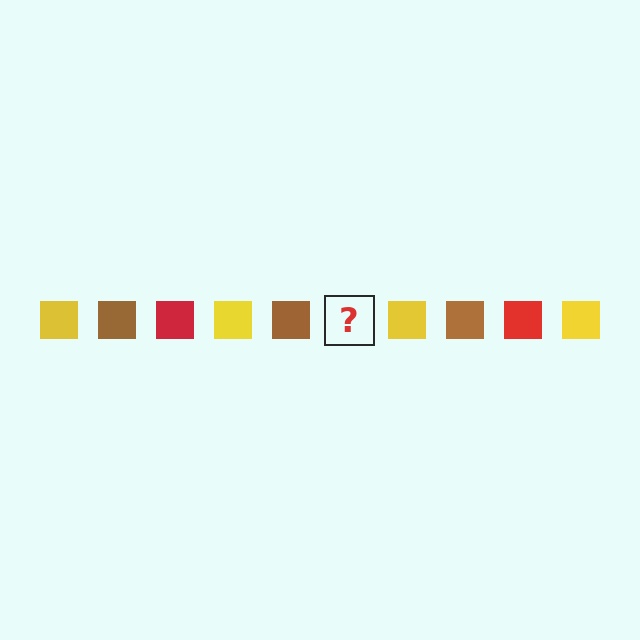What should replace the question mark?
The question mark should be replaced with a red square.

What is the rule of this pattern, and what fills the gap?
The rule is that the pattern cycles through yellow, brown, red squares. The gap should be filled with a red square.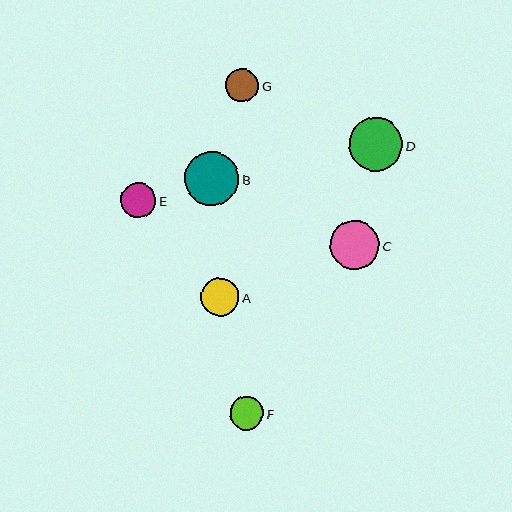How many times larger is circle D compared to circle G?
Circle D is approximately 1.6 times the size of circle G.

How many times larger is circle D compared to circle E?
Circle D is approximately 1.5 times the size of circle E.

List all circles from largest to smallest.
From largest to smallest: B, D, C, A, E, F, G.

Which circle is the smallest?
Circle G is the smallest with a size of approximately 33 pixels.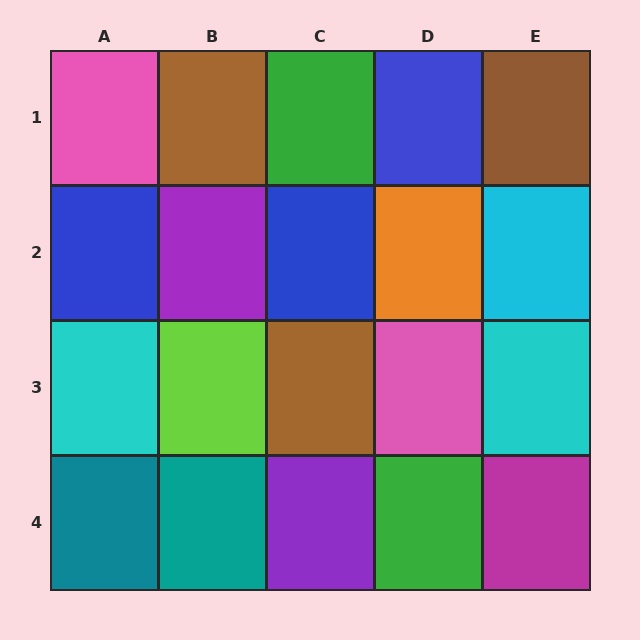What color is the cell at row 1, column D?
Blue.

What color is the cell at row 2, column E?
Cyan.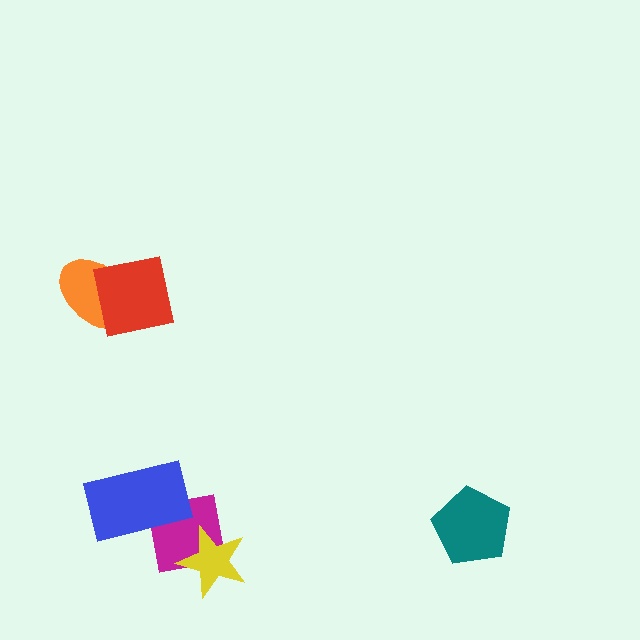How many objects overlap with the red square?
1 object overlaps with the red square.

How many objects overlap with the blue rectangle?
1 object overlaps with the blue rectangle.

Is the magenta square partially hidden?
Yes, it is partially covered by another shape.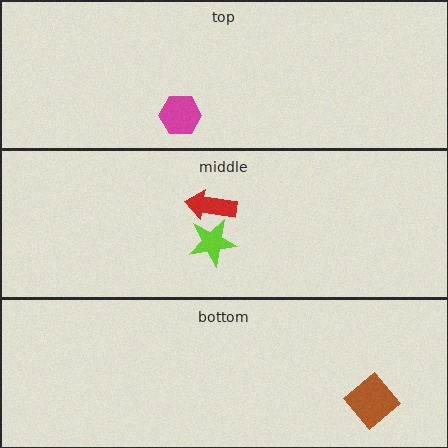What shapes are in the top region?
The magenta hexagon.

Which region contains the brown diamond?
The bottom region.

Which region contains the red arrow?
The middle region.